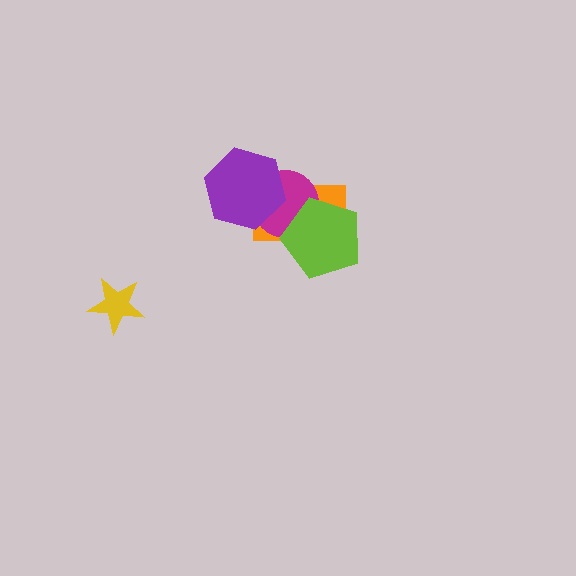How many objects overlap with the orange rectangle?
3 objects overlap with the orange rectangle.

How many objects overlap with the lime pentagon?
2 objects overlap with the lime pentagon.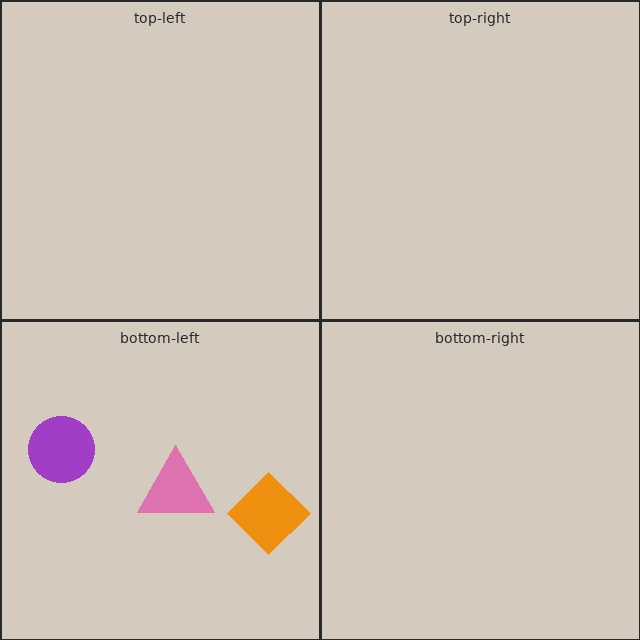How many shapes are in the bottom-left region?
3.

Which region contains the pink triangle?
The bottom-left region.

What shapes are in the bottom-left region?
The purple circle, the orange diamond, the pink triangle.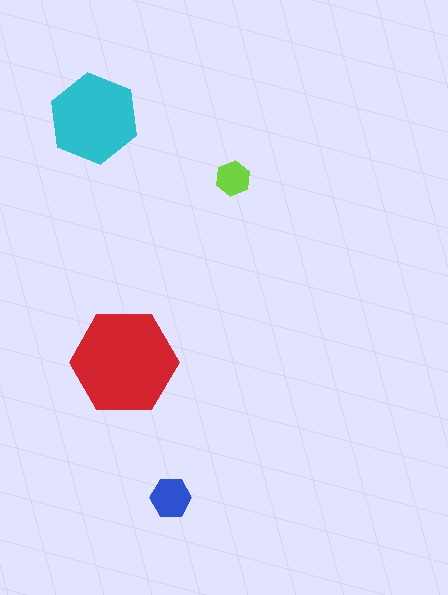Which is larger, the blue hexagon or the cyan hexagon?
The cyan one.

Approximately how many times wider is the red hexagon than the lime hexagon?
About 3 times wider.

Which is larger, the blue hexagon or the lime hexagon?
The blue one.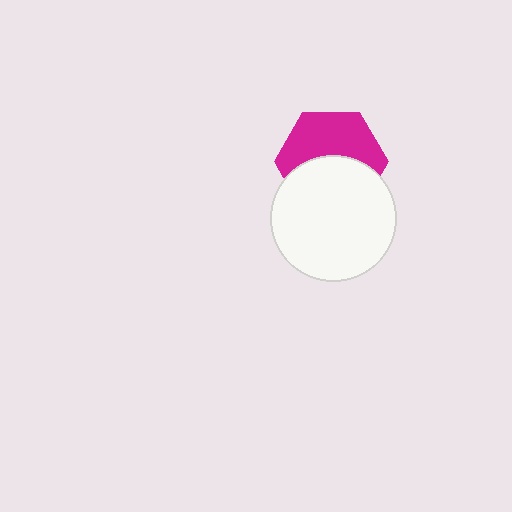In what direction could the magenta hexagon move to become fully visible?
The magenta hexagon could move up. That would shift it out from behind the white circle entirely.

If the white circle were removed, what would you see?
You would see the complete magenta hexagon.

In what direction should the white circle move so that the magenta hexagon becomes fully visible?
The white circle should move down. That is the shortest direction to clear the overlap and leave the magenta hexagon fully visible.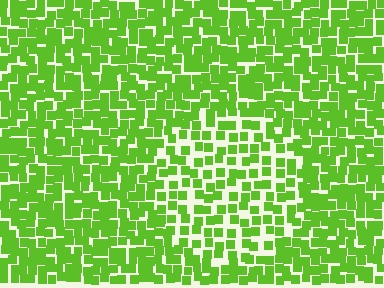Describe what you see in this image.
The image contains small lime elements arranged at two different densities. A circle-shaped region is visible where the elements are less densely packed than the surrounding area.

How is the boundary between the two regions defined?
The boundary is defined by a change in element density (approximately 1.7x ratio). All elements are the same color, size, and shape.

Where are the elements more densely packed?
The elements are more densely packed outside the circle boundary.